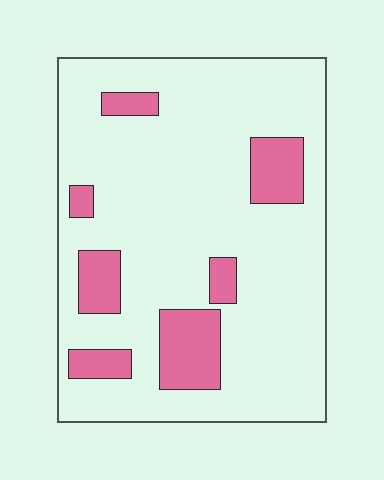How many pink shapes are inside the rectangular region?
7.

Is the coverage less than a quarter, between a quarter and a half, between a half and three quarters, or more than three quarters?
Less than a quarter.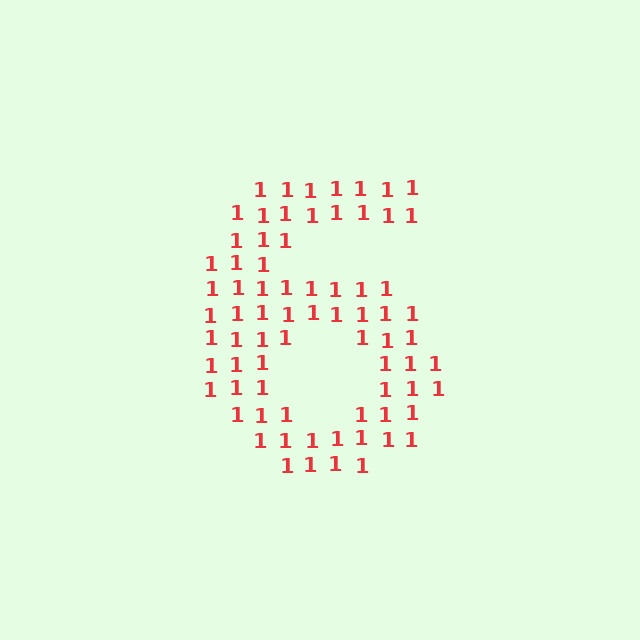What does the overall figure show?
The overall figure shows the digit 6.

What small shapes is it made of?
It is made of small digit 1's.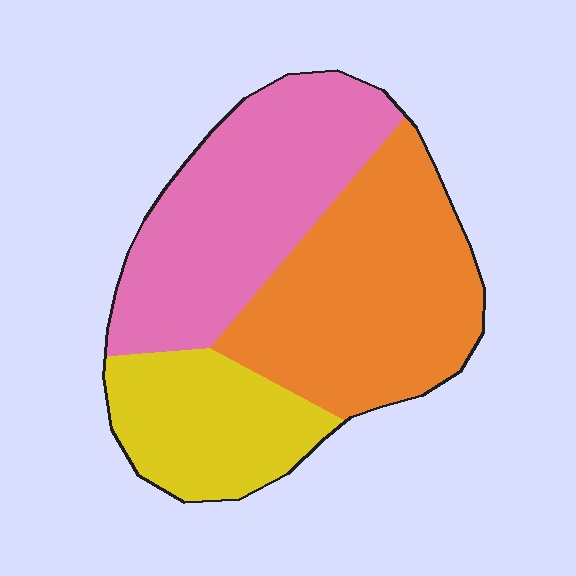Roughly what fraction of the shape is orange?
Orange takes up between a quarter and a half of the shape.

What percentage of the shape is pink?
Pink covers roughly 40% of the shape.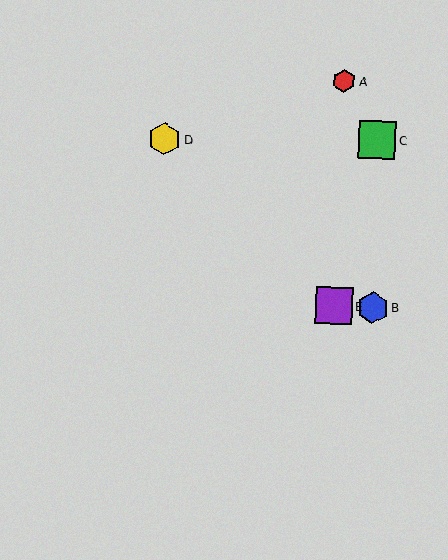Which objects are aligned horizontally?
Objects B, E are aligned horizontally.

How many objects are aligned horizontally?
2 objects (B, E) are aligned horizontally.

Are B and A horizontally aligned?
No, B is at y≈308 and A is at y≈81.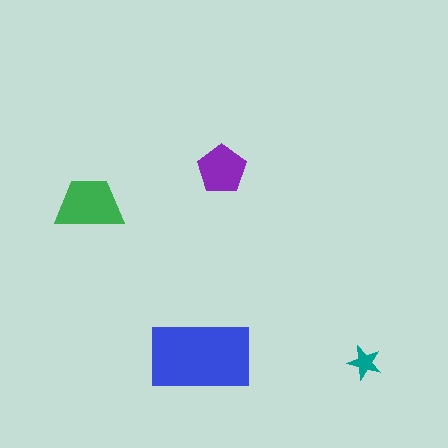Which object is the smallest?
The teal star.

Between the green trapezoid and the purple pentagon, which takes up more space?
The green trapezoid.